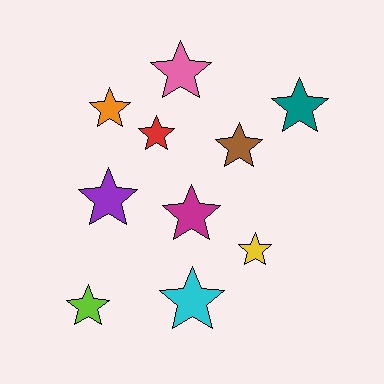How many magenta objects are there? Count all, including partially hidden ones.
There is 1 magenta object.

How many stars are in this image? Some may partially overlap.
There are 10 stars.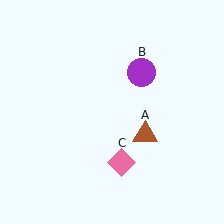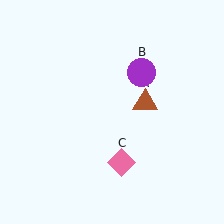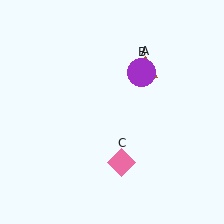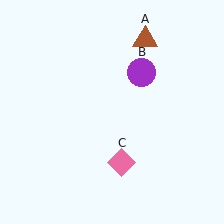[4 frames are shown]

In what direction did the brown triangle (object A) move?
The brown triangle (object A) moved up.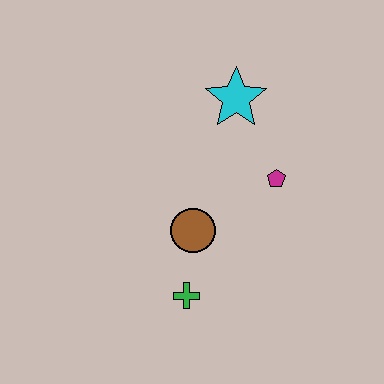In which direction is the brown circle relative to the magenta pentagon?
The brown circle is to the left of the magenta pentagon.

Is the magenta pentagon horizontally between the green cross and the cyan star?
No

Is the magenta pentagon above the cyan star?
No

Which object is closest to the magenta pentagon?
The cyan star is closest to the magenta pentagon.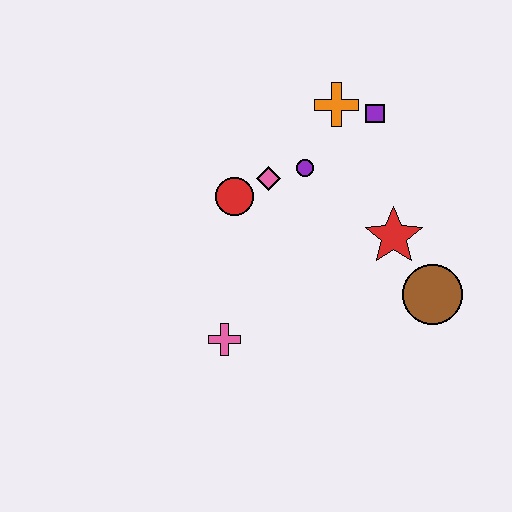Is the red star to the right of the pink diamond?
Yes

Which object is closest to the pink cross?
The red circle is closest to the pink cross.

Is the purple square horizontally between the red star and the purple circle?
Yes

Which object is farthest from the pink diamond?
The brown circle is farthest from the pink diamond.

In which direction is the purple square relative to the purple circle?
The purple square is to the right of the purple circle.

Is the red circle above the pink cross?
Yes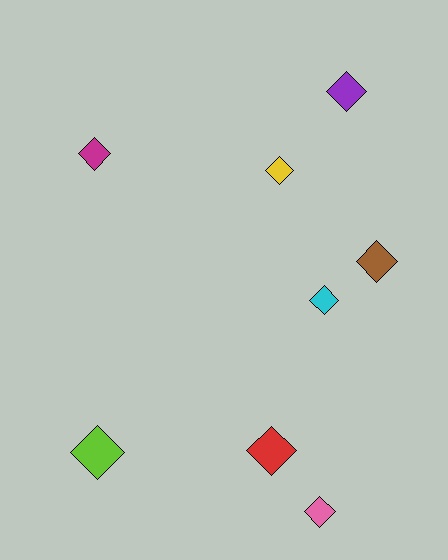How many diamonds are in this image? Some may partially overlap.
There are 8 diamonds.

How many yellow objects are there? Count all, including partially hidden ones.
There is 1 yellow object.